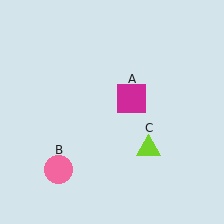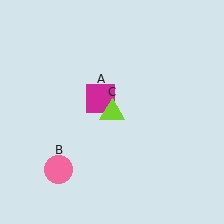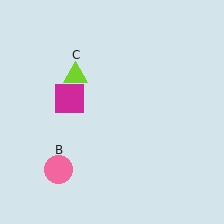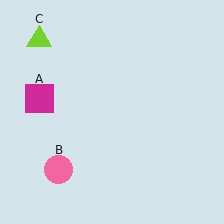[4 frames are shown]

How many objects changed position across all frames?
2 objects changed position: magenta square (object A), lime triangle (object C).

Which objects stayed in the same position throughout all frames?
Pink circle (object B) remained stationary.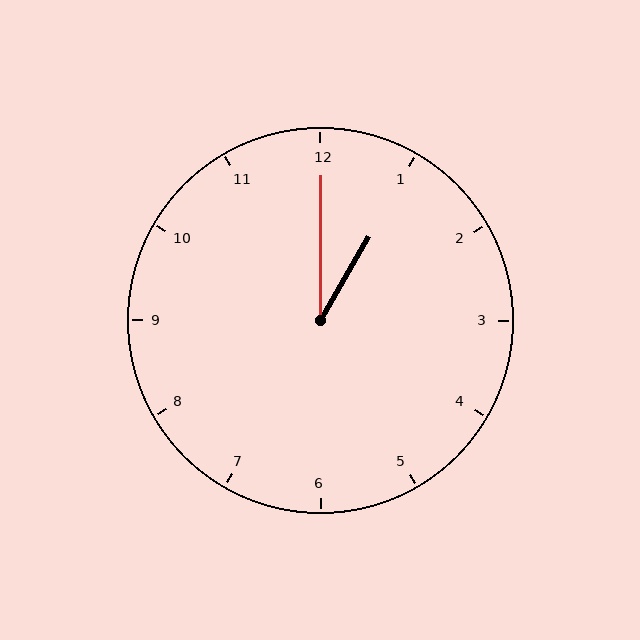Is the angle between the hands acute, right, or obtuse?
It is acute.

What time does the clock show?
1:00.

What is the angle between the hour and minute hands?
Approximately 30 degrees.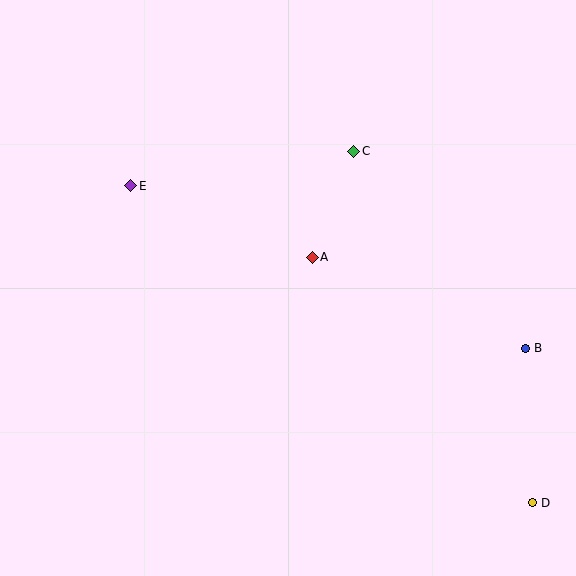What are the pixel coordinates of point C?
Point C is at (354, 151).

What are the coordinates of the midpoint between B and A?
The midpoint between B and A is at (419, 303).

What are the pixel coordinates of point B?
Point B is at (526, 348).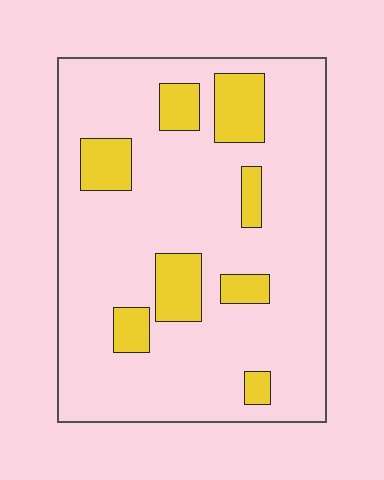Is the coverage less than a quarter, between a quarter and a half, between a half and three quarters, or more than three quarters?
Less than a quarter.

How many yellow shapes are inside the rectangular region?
8.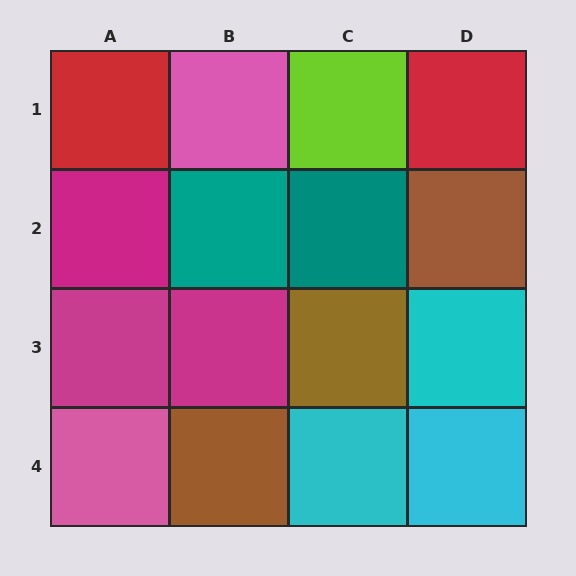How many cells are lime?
1 cell is lime.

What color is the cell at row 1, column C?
Lime.